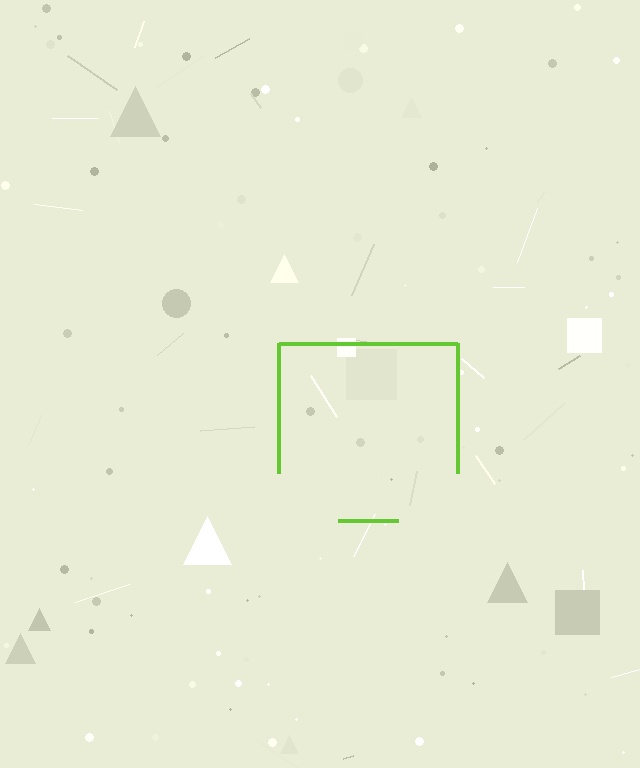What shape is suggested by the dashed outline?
The dashed outline suggests a square.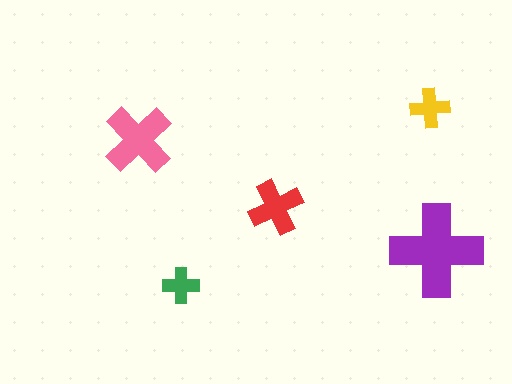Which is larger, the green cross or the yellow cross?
The yellow one.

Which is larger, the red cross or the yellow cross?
The red one.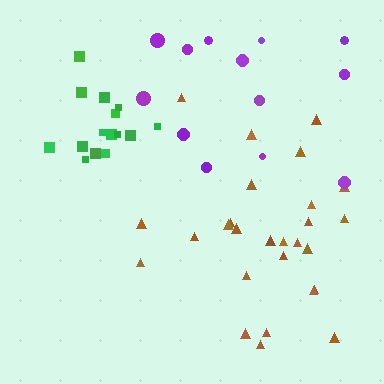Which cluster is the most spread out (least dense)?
Purple.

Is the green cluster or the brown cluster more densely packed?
Green.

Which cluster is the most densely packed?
Green.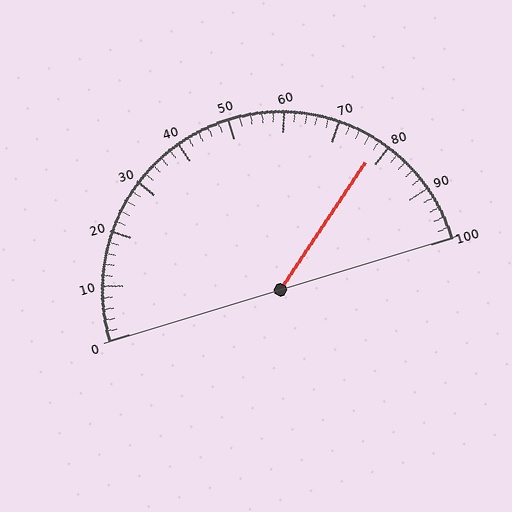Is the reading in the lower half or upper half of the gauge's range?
The reading is in the upper half of the range (0 to 100).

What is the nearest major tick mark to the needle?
The nearest major tick mark is 80.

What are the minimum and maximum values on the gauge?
The gauge ranges from 0 to 100.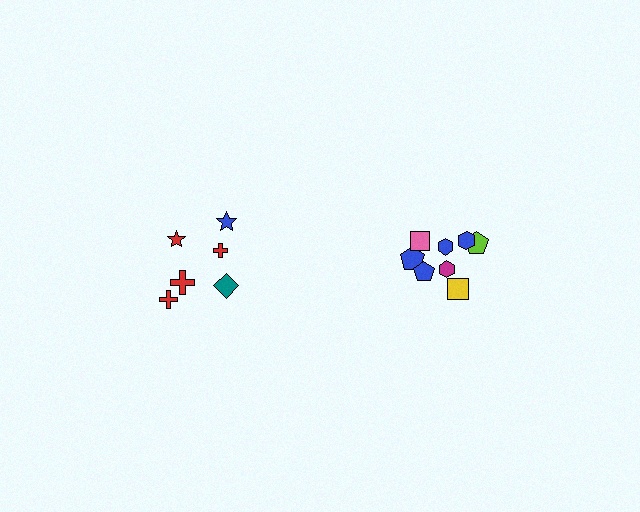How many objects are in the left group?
There are 6 objects.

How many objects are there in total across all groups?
There are 14 objects.